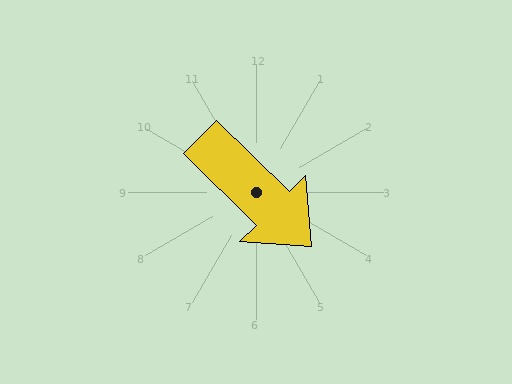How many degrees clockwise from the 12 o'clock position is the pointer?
Approximately 135 degrees.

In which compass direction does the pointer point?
Southeast.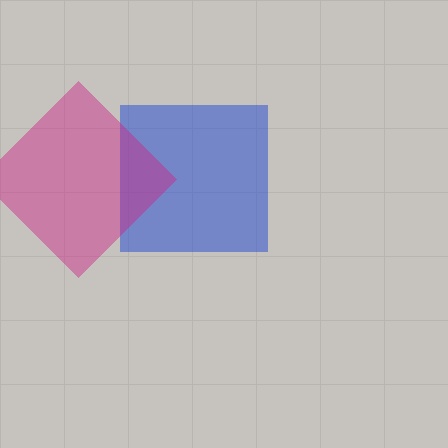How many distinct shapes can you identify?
There are 2 distinct shapes: a blue square, a magenta diamond.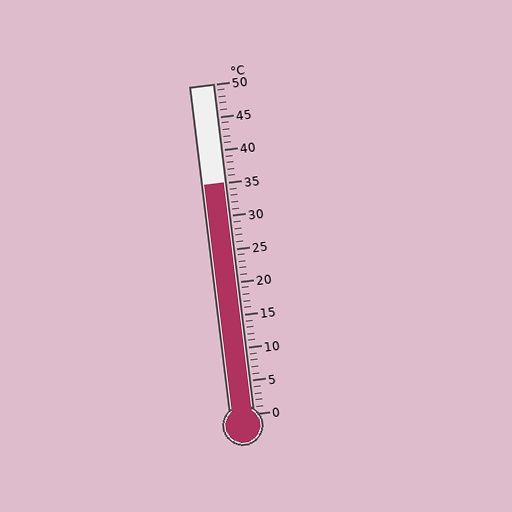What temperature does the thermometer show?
The thermometer shows approximately 35°C.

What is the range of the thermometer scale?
The thermometer scale ranges from 0°C to 50°C.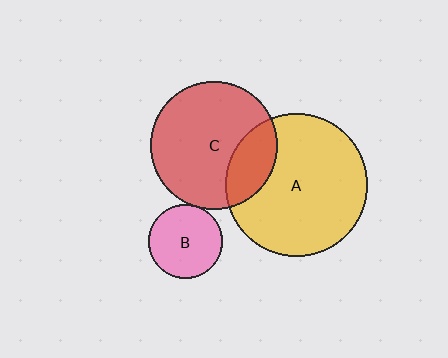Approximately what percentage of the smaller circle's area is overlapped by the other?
Approximately 5%.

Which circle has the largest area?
Circle A (yellow).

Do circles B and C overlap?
Yes.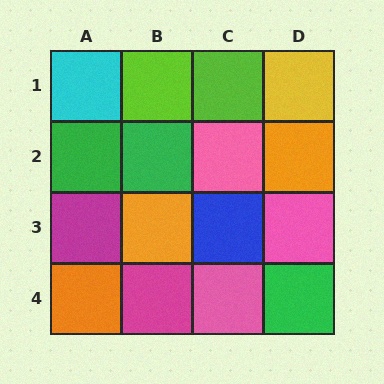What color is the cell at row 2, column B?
Green.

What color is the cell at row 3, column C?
Blue.